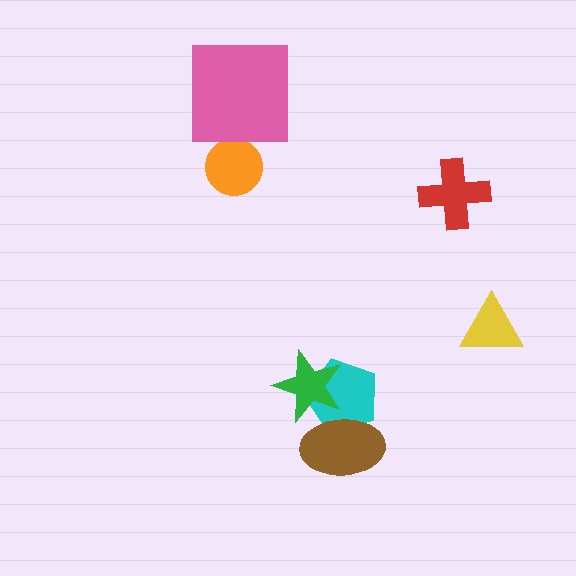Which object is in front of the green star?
The brown ellipse is in front of the green star.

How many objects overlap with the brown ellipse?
2 objects overlap with the brown ellipse.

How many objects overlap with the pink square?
0 objects overlap with the pink square.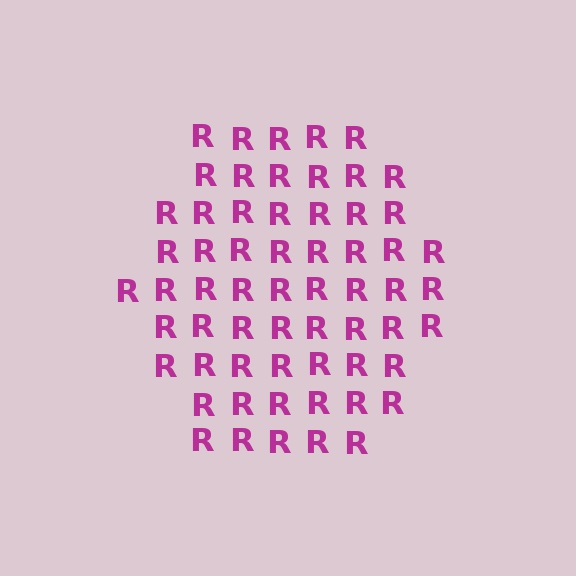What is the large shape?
The large shape is a hexagon.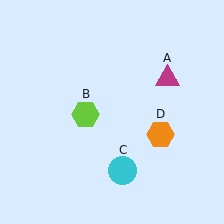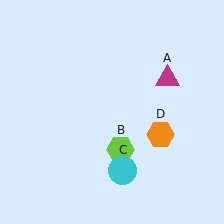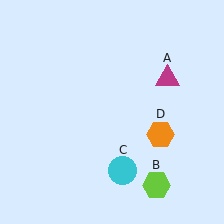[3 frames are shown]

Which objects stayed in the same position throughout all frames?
Magenta triangle (object A) and cyan circle (object C) and orange hexagon (object D) remained stationary.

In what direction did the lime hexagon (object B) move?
The lime hexagon (object B) moved down and to the right.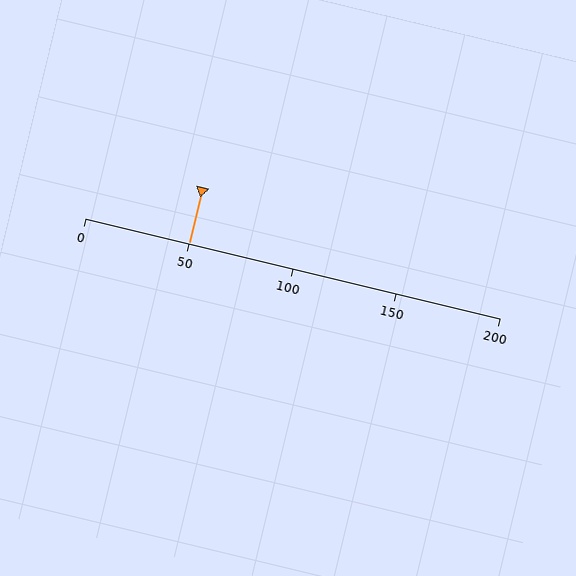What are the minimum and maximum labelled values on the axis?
The axis runs from 0 to 200.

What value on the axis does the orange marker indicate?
The marker indicates approximately 50.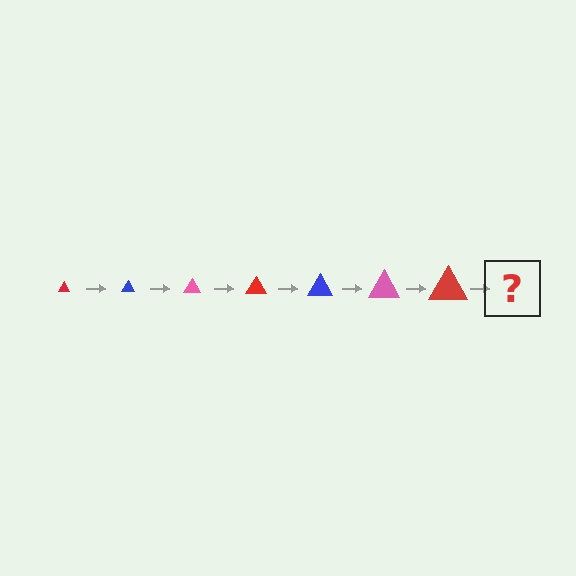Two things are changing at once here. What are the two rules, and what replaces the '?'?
The two rules are that the triangle grows larger each step and the color cycles through red, blue, and pink. The '?' should be a blue triangle, larger than the previous one.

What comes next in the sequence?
The next element should be a blue triangle, larger than the previous one.